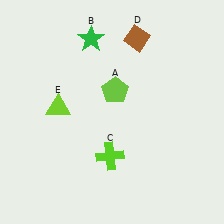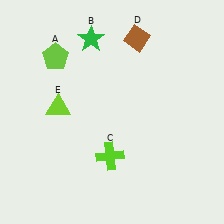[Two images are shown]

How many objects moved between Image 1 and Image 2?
1 object moved between the two images.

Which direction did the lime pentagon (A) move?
The lime pentagon (A) moved left.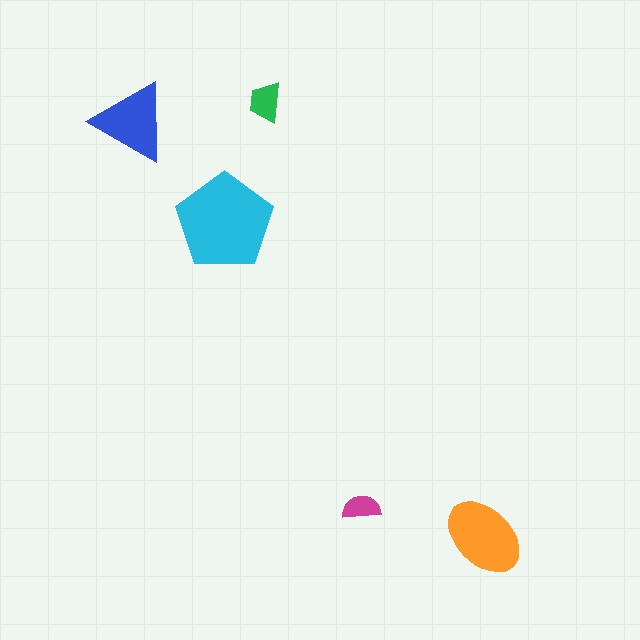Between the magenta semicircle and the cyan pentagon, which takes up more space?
The cyan pentagon.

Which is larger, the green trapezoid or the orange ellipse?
The orange ellipse.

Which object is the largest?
The cyan pentagon.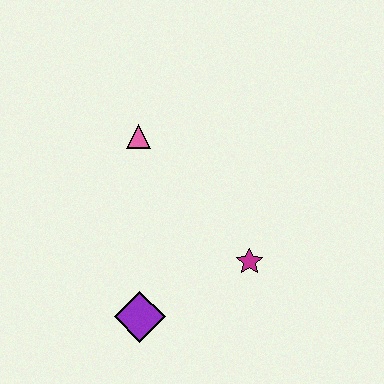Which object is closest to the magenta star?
The purple diamond is closest to the magenta star.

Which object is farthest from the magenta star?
The pink triangle is farthest from the magenta star.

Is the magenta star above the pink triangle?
No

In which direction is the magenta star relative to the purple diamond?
The magenta star is to the right of the purple diamond.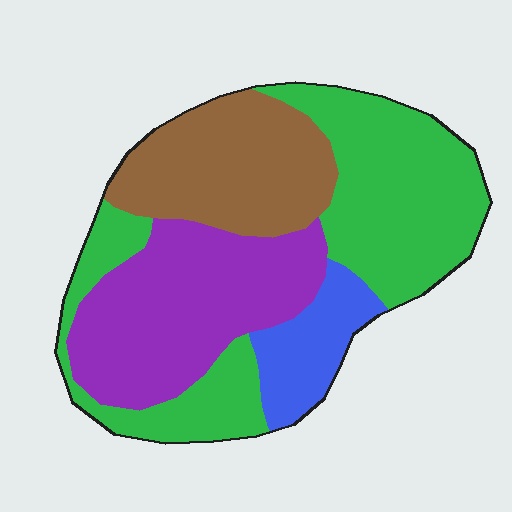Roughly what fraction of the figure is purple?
Purple takes up about one quarter (1/4) of the figure.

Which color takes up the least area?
Blue, at roughly 10%.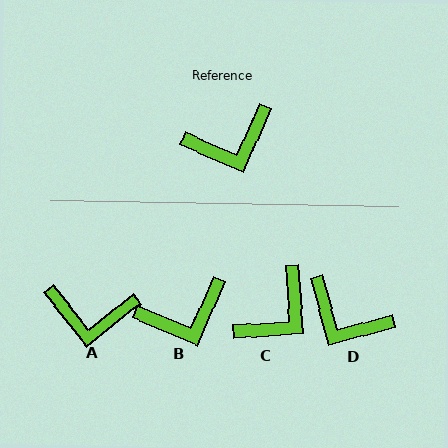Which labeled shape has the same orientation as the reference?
B.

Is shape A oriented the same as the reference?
No, it is off by about 28 degrees.